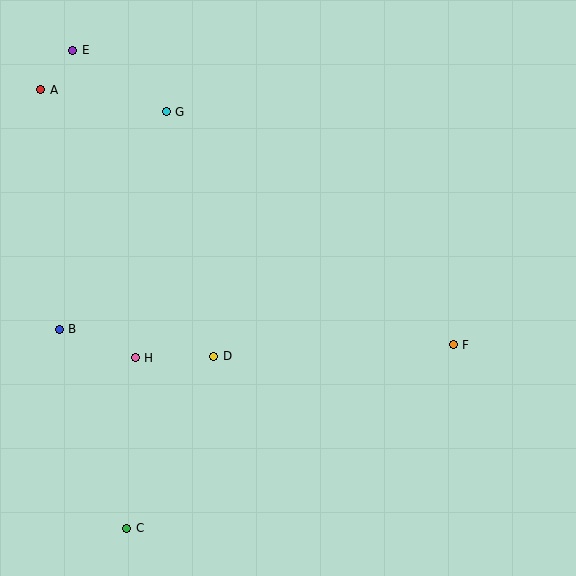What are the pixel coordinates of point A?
Point A is at (41, 90).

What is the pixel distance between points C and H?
The distance between C and H is 171 pixels.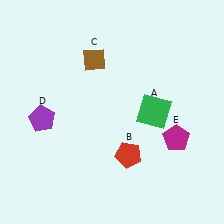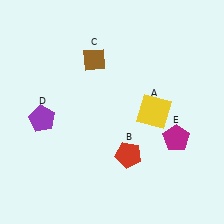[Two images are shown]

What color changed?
The square (A) changed from green in Image 1 to yellow in Image 2.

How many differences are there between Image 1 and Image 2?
There is 1 difference between the two images.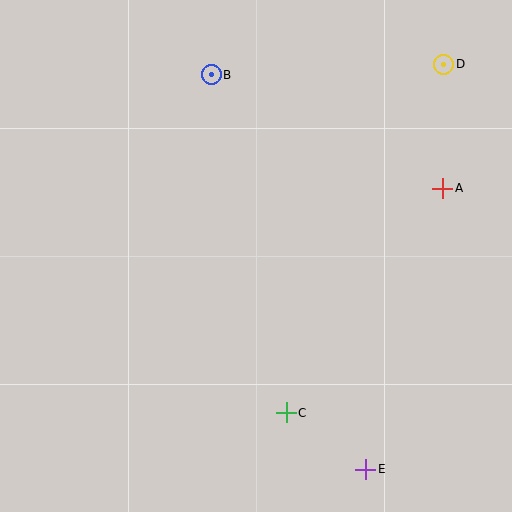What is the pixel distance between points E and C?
The distance between E and C is 98 pixels.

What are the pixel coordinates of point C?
Point C is at (286, 413).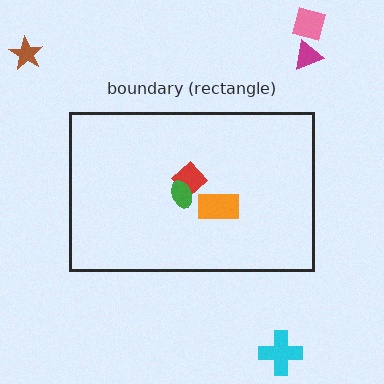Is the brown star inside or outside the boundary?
Outside.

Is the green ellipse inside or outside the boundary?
Inside.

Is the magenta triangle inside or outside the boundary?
Outside.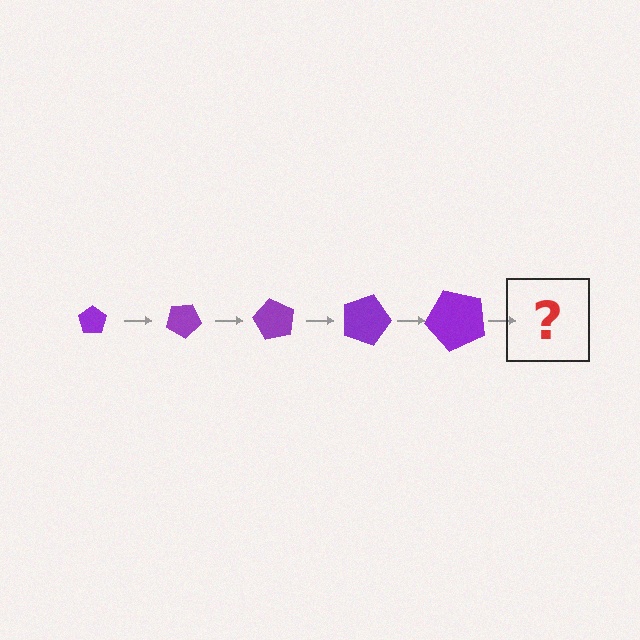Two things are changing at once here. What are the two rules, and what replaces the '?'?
The two rules are that the pentagon grows larger each step and it rotates 30 degrees each step. The '?' should be a pentagon, larger than the previous one and rotated 150 degrees from the start.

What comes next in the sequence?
The next element should be a pentagon, larger than the previous one and rotated 150 degrees from the start.